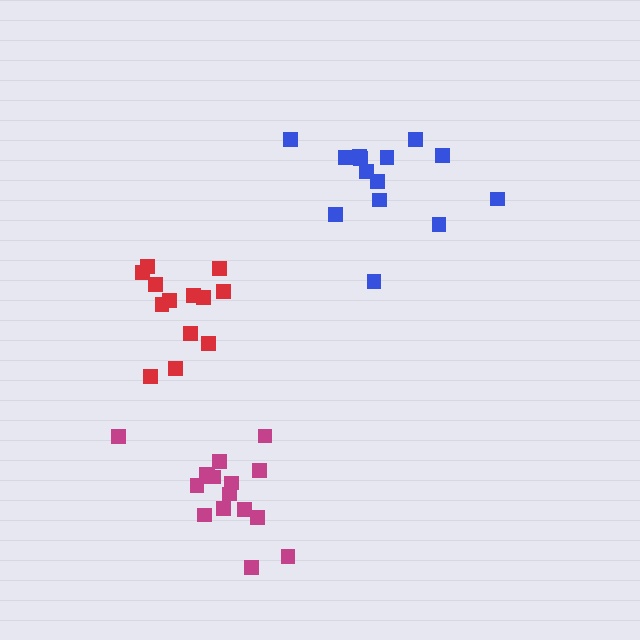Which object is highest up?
The blue cluster is topmost.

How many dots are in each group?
Group 1: 16 dots, Group 2: 13 dots, Group 3: 14 dots (43 total).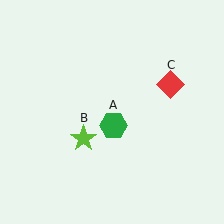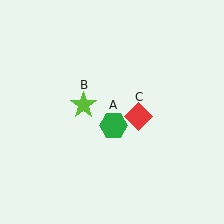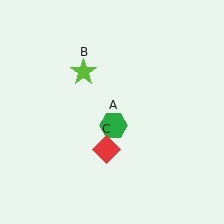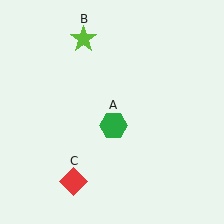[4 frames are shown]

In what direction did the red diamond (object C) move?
The red diamond (object C) moved down and to the left.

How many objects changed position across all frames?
2 objects changed position: lime star (object B), red diamond (object C).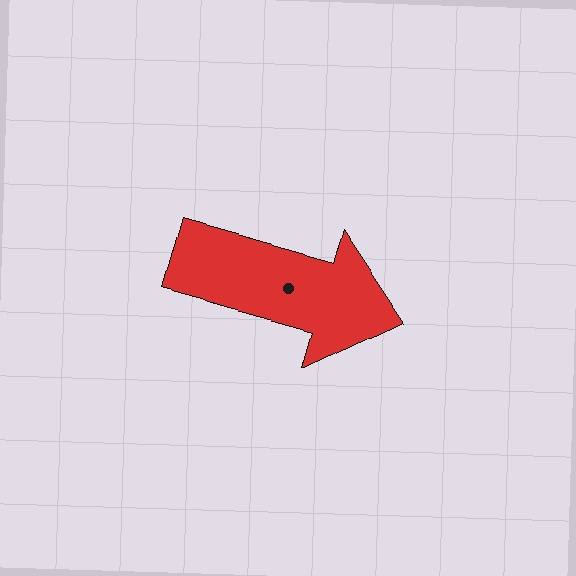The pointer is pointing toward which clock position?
Roughly 4 o'clock.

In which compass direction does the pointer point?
East.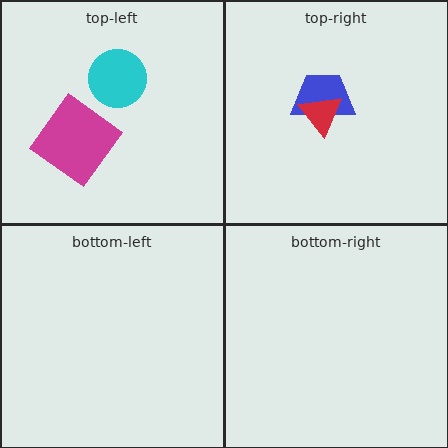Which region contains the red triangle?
The top-right region.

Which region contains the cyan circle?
The top-left region.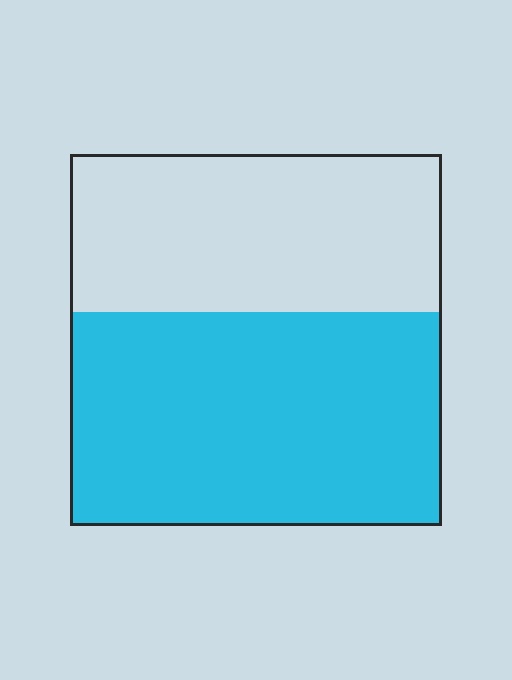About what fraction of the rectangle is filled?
About three fifths (3/5).